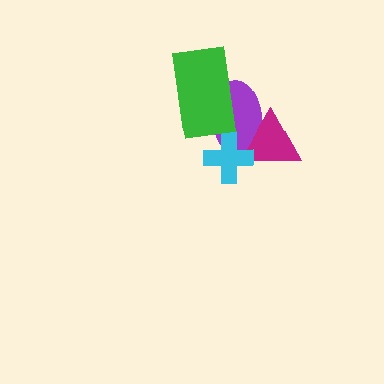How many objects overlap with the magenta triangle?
2 objects overlap with the magenta triangle.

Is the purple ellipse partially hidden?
Yes, it is partially covered by another shape.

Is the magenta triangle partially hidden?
Yes, it is partially covered by another shape.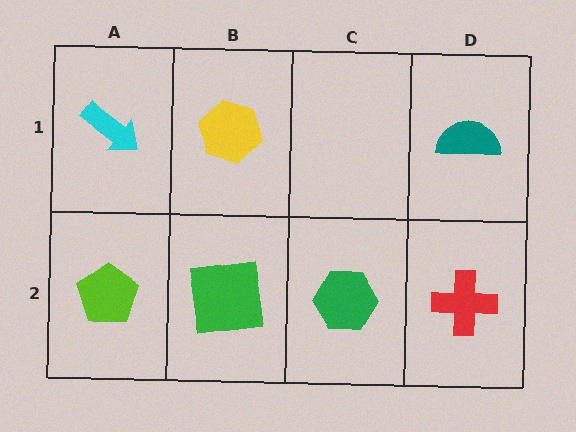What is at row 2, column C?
A green hexagon.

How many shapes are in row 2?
4 shapes.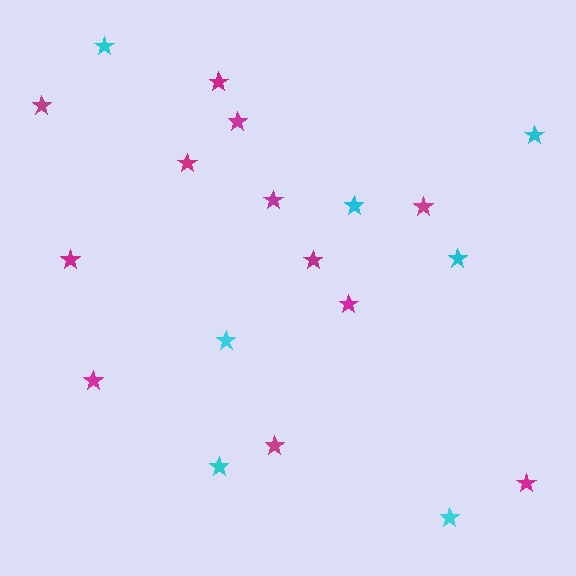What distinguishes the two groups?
There are 2 groups: one group of magenta stars (12) and one group of cyan stars (7).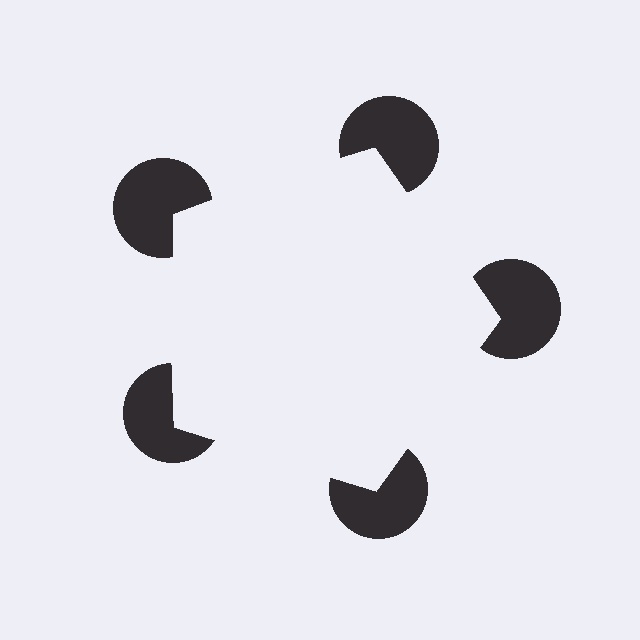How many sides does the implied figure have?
5 sides.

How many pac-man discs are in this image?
There are 5 — one at each vertex of the illusory pentagon.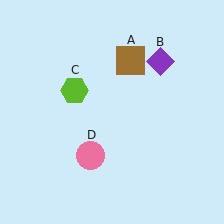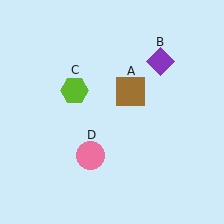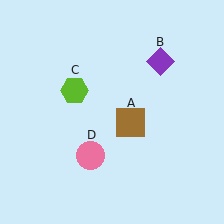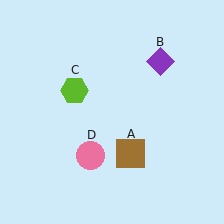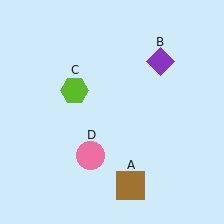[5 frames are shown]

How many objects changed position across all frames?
1 object changed position: brown square (object A).